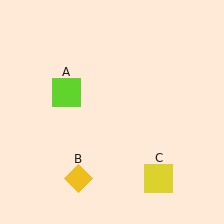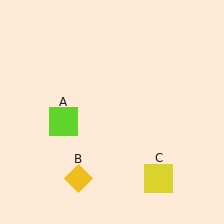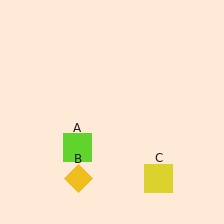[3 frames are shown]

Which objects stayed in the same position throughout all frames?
Yellow diamond (object B) and yellow square (object C) remained stationary.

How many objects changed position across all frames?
1 object changed position: lime square (object A).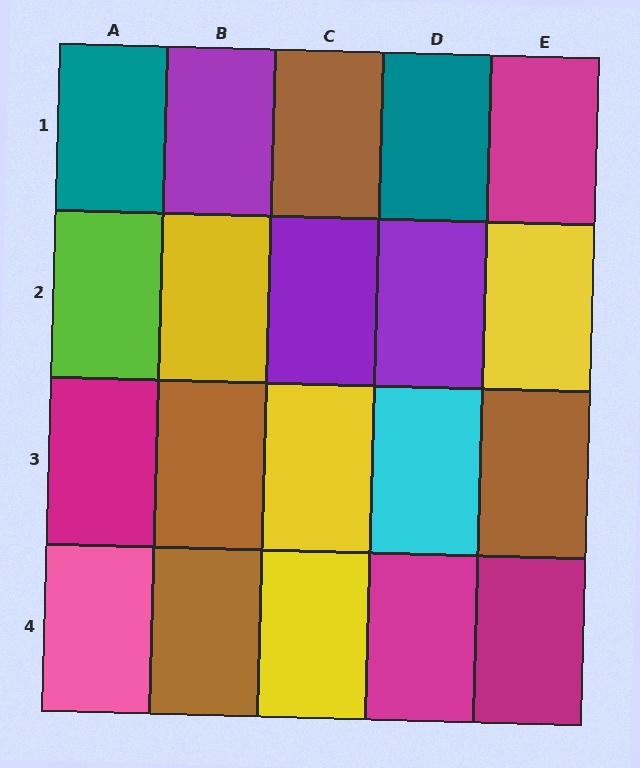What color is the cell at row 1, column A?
Teal.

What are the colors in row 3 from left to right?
Magenta, brown, yellow, cyan, brown.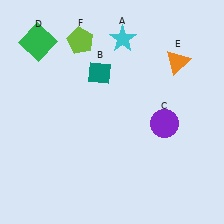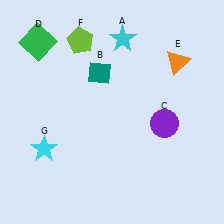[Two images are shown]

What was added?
A cyan star (G) was added in Image 2.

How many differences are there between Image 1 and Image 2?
There is 1 difference between the two images.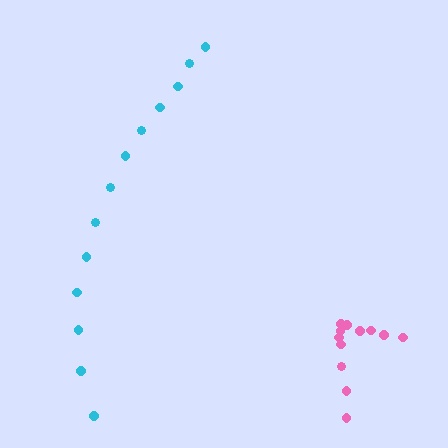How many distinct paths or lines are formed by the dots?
There are 2 distinct paths.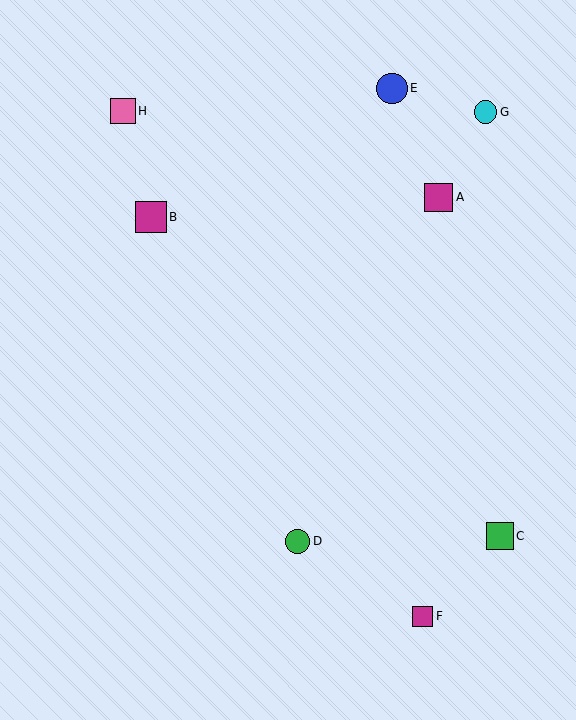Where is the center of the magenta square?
The center of the magenta square is at (151, 217).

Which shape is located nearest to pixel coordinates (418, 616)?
The magenta square (labeled F) at (423, 616) is nearest to that location.